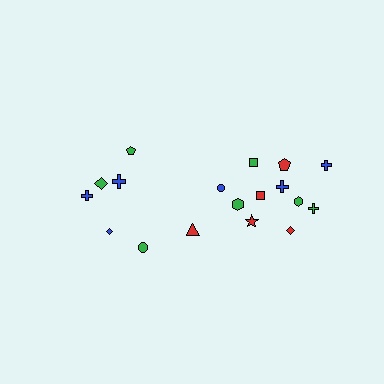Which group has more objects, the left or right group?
The right group.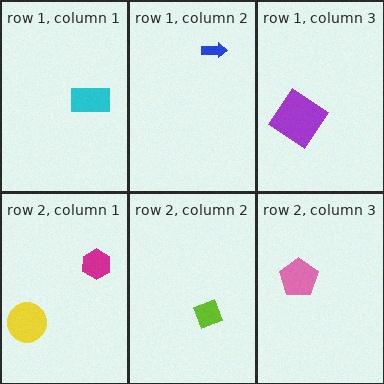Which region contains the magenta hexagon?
The row 2, column 1 region.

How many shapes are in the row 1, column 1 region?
1.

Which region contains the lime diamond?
The row 2, column 2 region.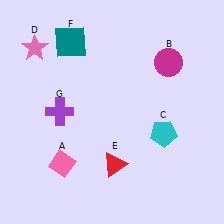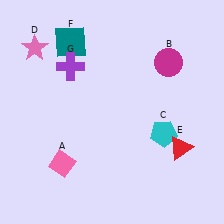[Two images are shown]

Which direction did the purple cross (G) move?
The purple cross (G) moved up.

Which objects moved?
The objects that moved are: the red triangle (E), the purple cross (G).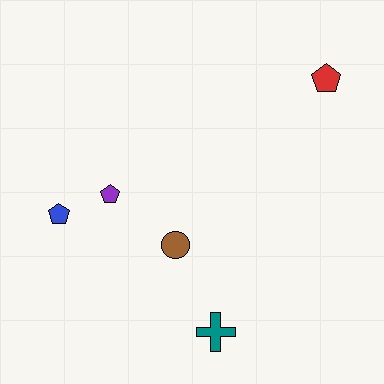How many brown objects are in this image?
There is 1 brown object.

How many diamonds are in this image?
There are no diamonds.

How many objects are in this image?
There are 5 objects.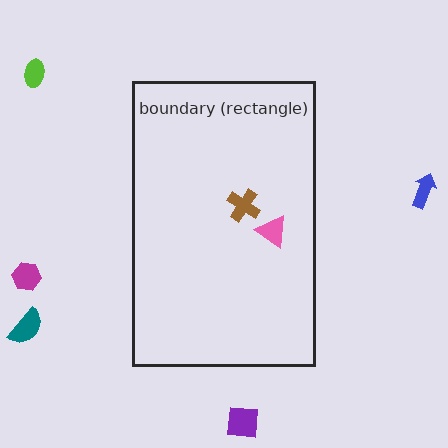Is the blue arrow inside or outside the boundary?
Outside.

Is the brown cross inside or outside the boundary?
Inside.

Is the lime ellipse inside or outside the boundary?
Outside.